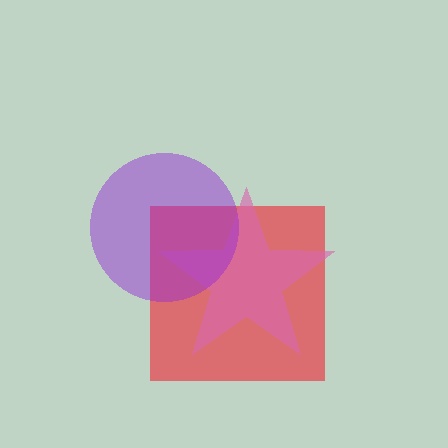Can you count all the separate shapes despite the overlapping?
Yes, there are 3 separate shapes.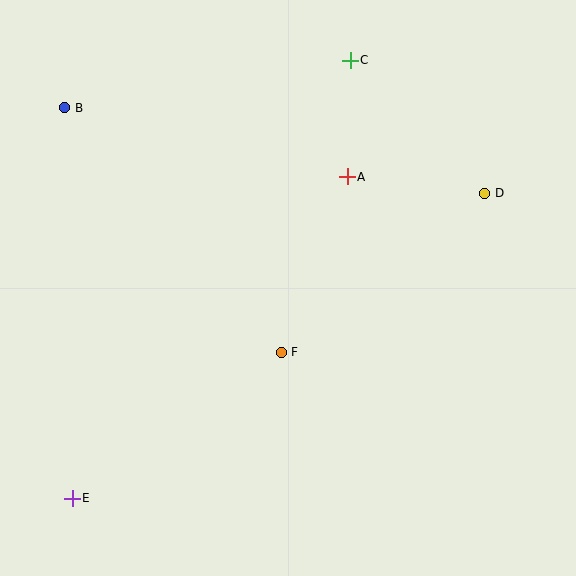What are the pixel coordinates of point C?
Point C is at (350, 60).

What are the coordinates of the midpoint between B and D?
The midpoint between B and D is at (275, 150).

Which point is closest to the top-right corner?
Point D is closest to the top-right corner.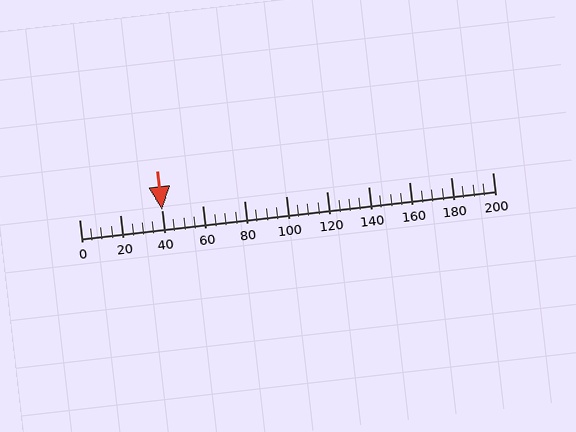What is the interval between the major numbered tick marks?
The major tick marks are spaced 20 units apart.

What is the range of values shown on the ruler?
The ruler shows values from 0 to 200.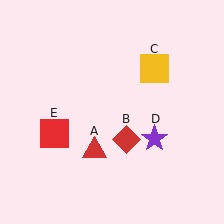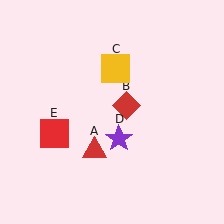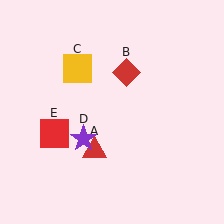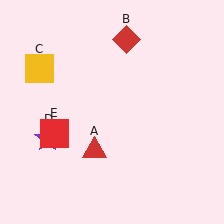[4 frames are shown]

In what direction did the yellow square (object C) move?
The yellow square (object C) moved left.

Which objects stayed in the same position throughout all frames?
Red triangle (object A) and red square (object E) remained stationary.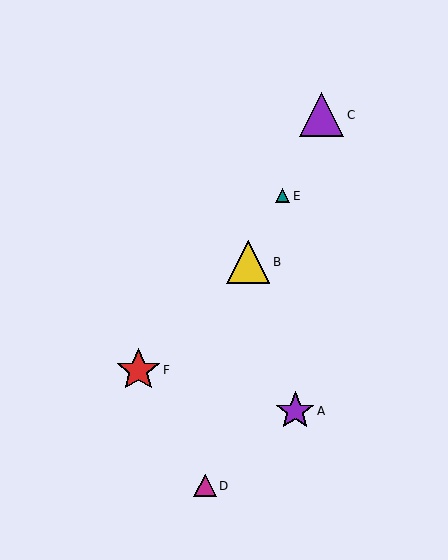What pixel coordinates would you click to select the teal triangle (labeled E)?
Click at (283, 196) to select the teal triangle E.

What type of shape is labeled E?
Shape E is a teal triangle.